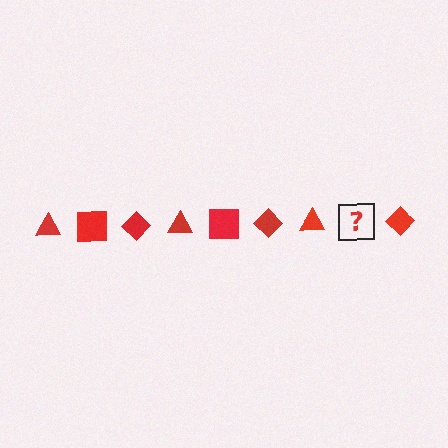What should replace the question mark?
The question mark should be replaced with a red square.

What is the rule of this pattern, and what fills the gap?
The rule is that the pattern cycles through triangle, square, diamond shapes in red. The gap should be filled with a red square.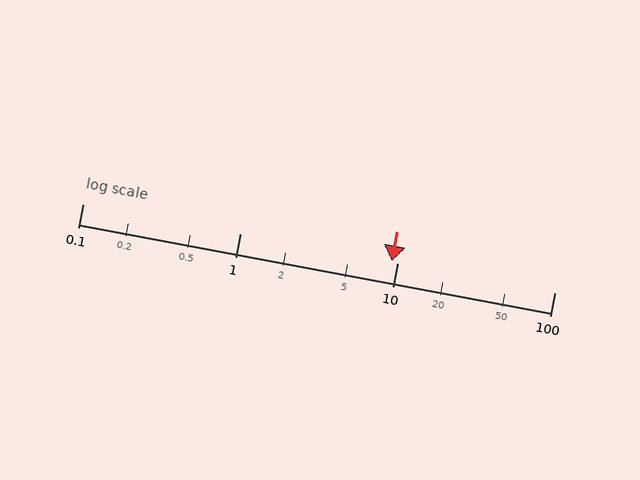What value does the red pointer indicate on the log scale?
The pointer indicates approximately 9.3.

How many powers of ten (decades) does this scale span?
The scale spans 3 decades, from 0.1 to 100.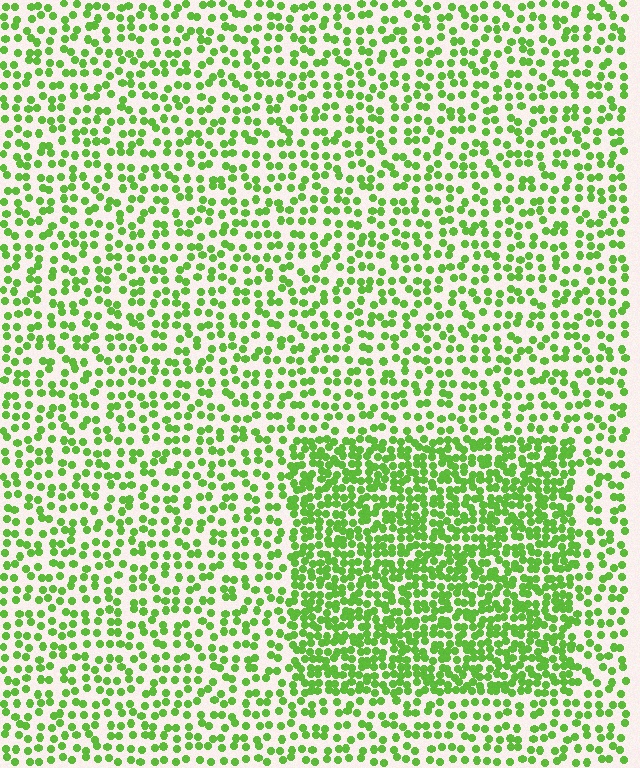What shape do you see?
I see a rectangle.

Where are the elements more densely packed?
The elements are more densely packed inside the rectangle boundary.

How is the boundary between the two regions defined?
The boundary is defined by a change in element density (approximately 2.0x ratio). All elements are the same color, size, and shape.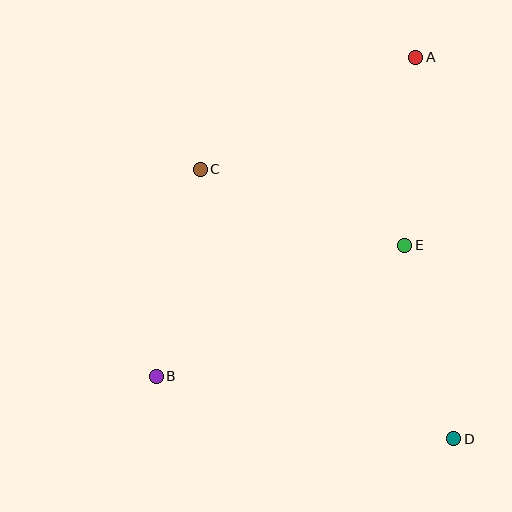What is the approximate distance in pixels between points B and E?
The distance between B and E is approximately 281 pixels.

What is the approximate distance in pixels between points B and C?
The distance between B and C is approximately 212 pixels.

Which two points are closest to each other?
Points A and E are closest to each other.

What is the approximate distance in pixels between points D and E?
The distance between D and E is approximately 200 pixels.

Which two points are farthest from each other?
Points A and B are farthest from each other.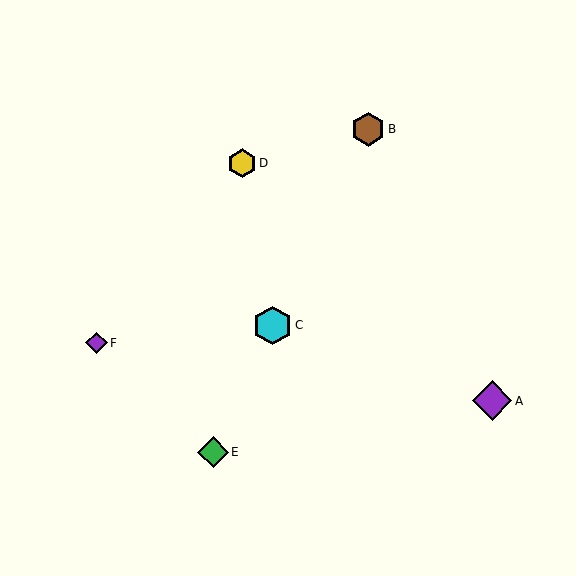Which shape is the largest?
The purple diamond (labeled A) is the largest.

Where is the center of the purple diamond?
The center of the purple diamond is at (492, 401).